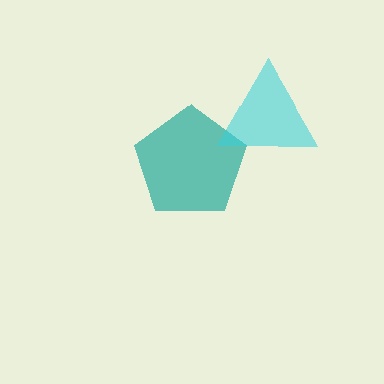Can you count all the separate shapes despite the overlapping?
Yes, there are 2 separate shapes.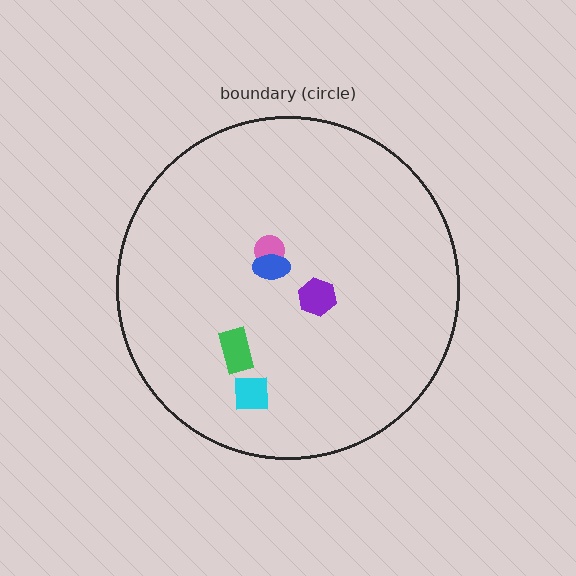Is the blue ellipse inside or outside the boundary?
Inside.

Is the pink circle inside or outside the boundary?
Inside.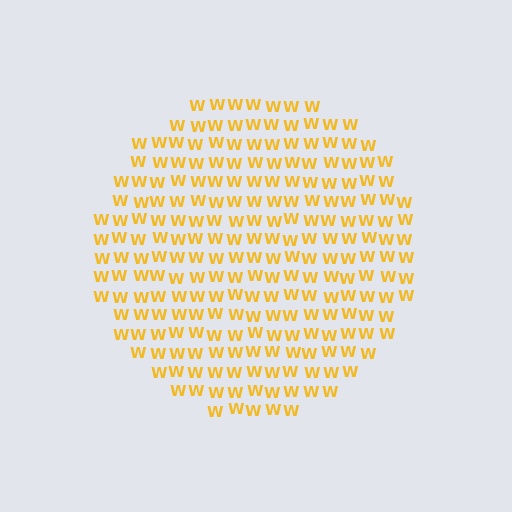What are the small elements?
The small elements are letter W's.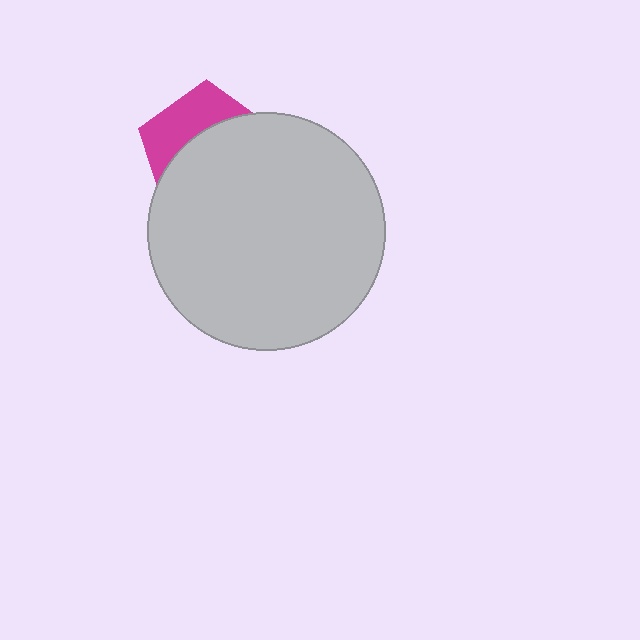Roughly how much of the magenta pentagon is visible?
A small part of it is visible (roughly 35%).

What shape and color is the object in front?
The object in front is a light gray circle.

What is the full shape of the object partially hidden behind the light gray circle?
The partially hidden object is a magenta pentagon.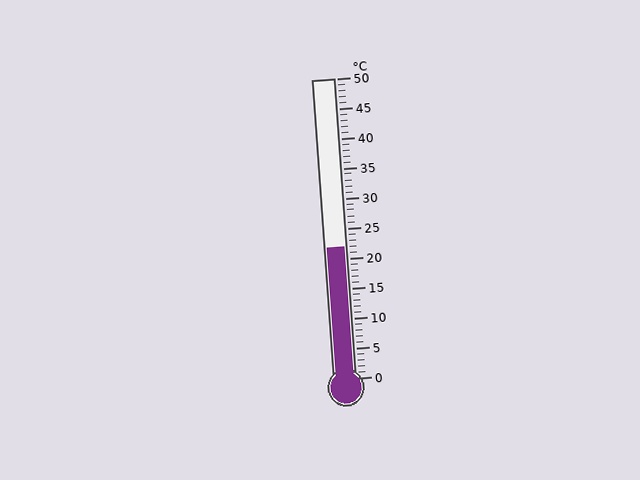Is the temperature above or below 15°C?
The temperature is above 15°C.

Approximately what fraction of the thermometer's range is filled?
The thermometer is filled to approximately 45% of its range.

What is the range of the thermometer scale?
The thermometer scale ranges from 0°C to 50°C.